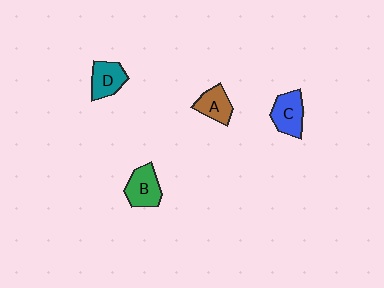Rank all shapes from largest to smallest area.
From largest to smallest: B (green), C (blue), D (teal), A (brown).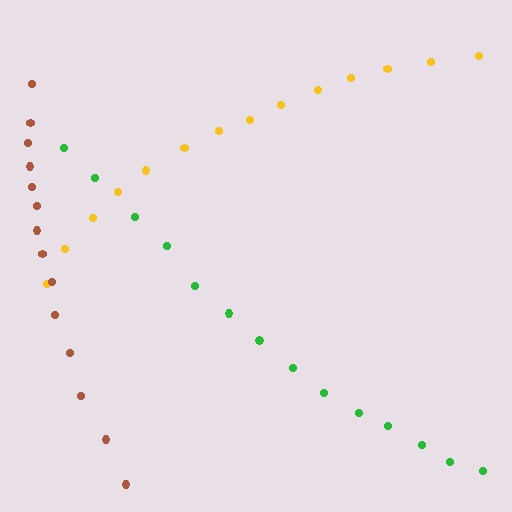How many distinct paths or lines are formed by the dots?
There are 3 distinct paths.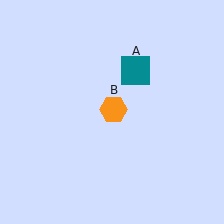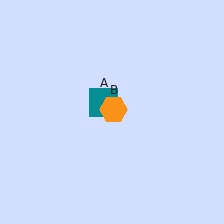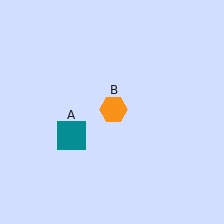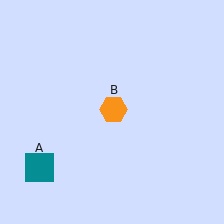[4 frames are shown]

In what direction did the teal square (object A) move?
The teal square (object A) moved down and to the left.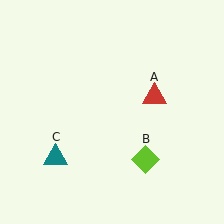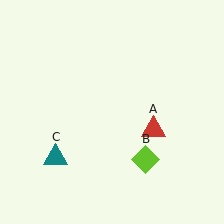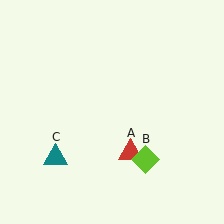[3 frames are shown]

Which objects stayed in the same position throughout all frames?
Lime diamond (object B) and teal triangle (object C) remained stationary.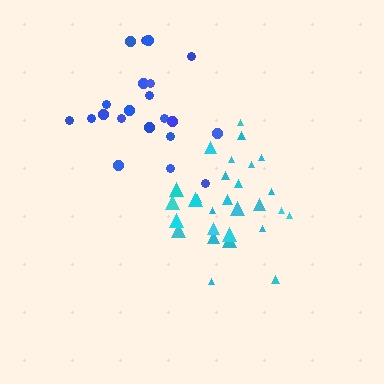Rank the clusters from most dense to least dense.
cyan, blue.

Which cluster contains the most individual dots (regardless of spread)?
Cyan (28).